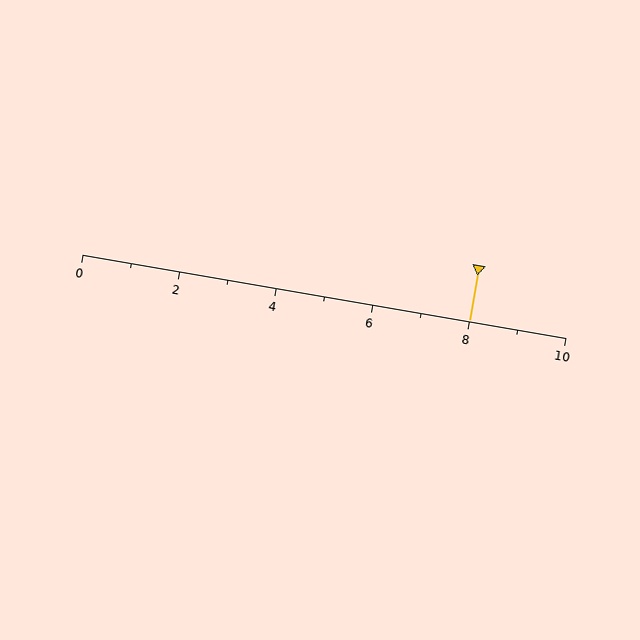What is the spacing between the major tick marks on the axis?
The major ticks are spaced 2 apart.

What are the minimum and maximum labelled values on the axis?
The axis runs from 0 to 10.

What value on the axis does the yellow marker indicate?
The marker indicates approximately 8.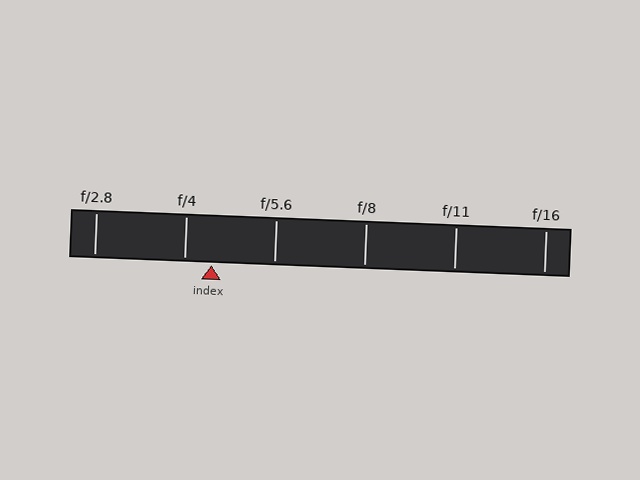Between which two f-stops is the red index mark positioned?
The index mark is between f/4 and f/5.6.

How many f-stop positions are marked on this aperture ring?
There are 6 f-stop positions marked.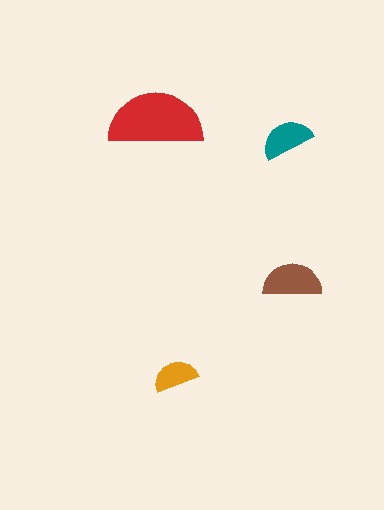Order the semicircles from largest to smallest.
the red one, the brown one, the teal one, the orange one.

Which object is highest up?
The red semicircle is topmost.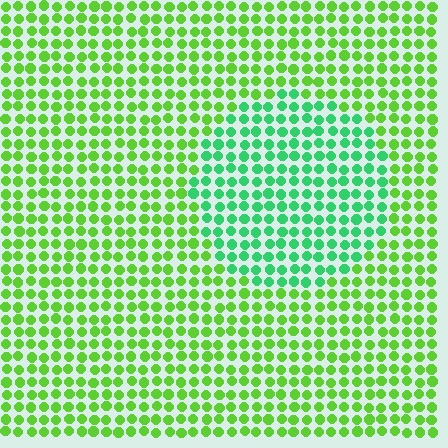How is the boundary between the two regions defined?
The boundary is defined purely by a slight shift in hue (about 39 degrees). Spacing, size, and orientation are identical on both sides.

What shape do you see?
I see a circle.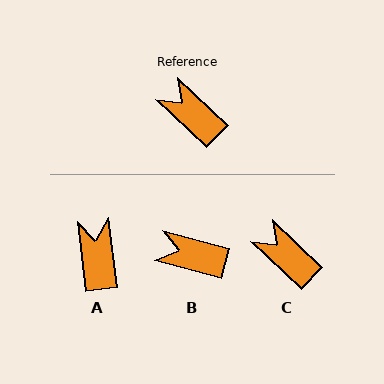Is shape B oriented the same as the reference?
No, it is off by about 28 degrees.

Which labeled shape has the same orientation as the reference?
C.